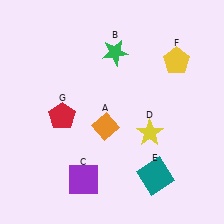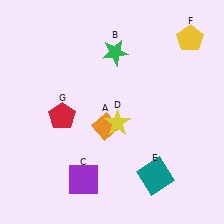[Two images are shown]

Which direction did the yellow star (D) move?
The yellow star (D) moved left.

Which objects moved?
The objects that moved are: the yellow star (D), the yellow pentagon (F).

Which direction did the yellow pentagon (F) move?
The yellow pentagon (F) moved up.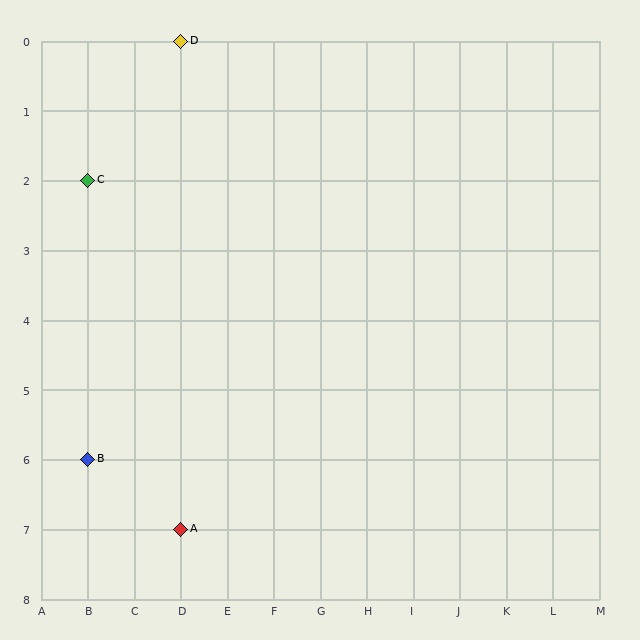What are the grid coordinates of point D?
Point D is at grid coordinates (D, 0).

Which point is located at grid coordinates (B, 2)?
Point C is at (B, 2).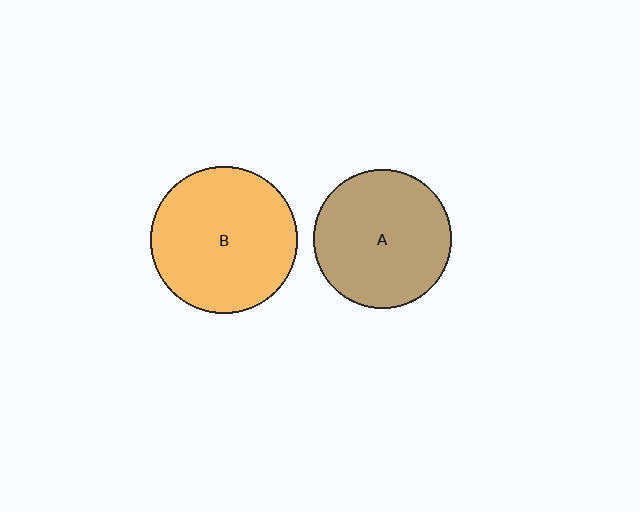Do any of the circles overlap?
No, none of the circles overlap.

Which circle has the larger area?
Circle B (orange).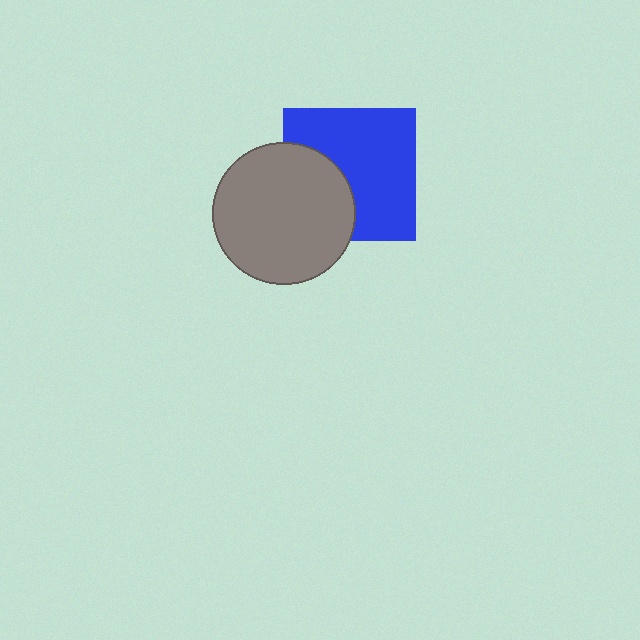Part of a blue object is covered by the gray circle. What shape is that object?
It is a square.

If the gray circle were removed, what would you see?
You would see the complete blue square.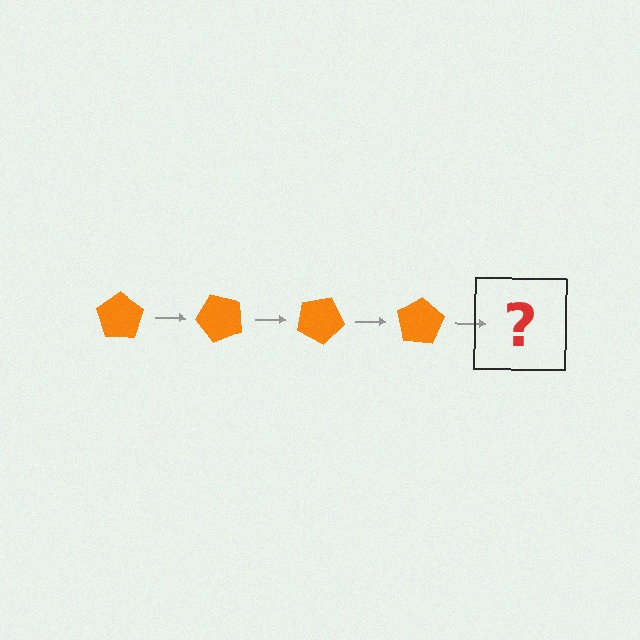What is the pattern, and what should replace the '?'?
The pattern is that the pentagon rotates 50 degrees each step. The '?' should be an orange pentagon rotated 200 degrees.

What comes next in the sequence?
The next element should be an orange pentagon rotated 200 degrees.